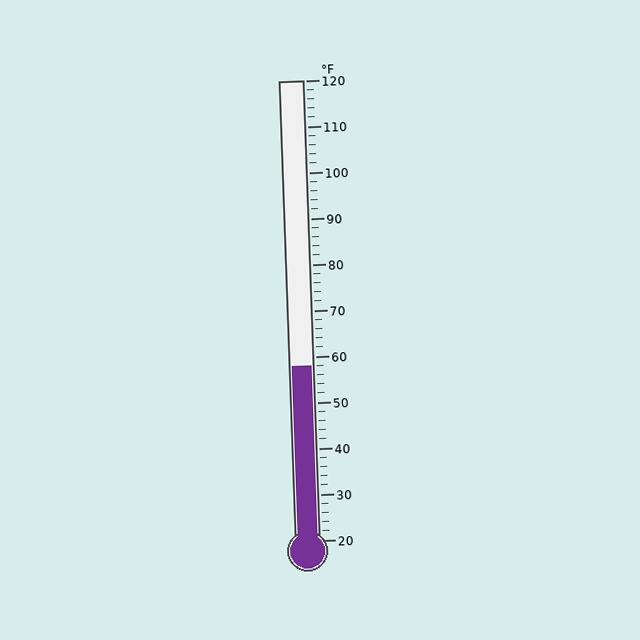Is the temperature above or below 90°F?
The temperature is below 90°F.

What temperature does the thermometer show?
The thermometer shows approximately 58°F.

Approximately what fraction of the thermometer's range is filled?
The thermometer is filled to approximately 40% of its range.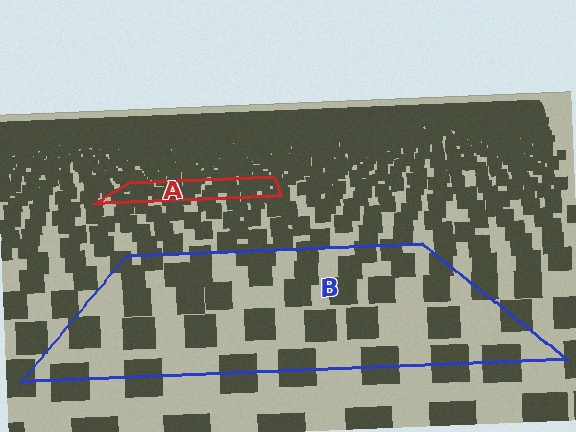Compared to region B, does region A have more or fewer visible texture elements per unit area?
Region A has more texture elements per unit area — they are packed more densely because it is farther away.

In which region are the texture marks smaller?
The texture marks are smaller in region A, because it is farther away.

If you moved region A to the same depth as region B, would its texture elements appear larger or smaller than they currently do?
They would appear larger. At a closer depth, the same texture elements are projected at a bigger on-screen size.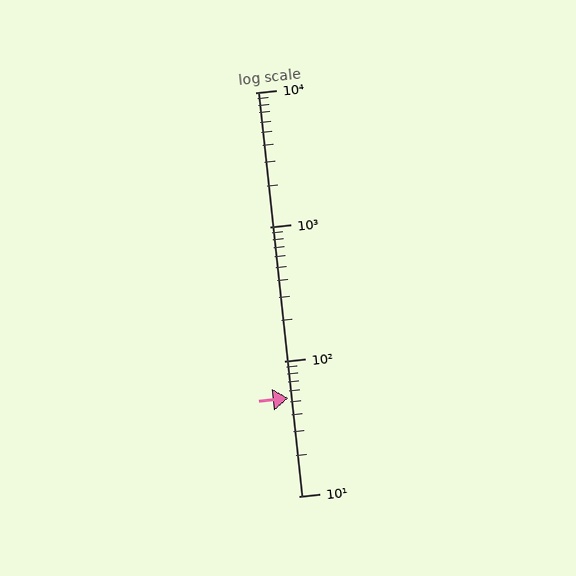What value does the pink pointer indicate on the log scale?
The pointer indicates approximately 53.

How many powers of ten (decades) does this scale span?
The scale spans 3 decades, from 10 to 10000.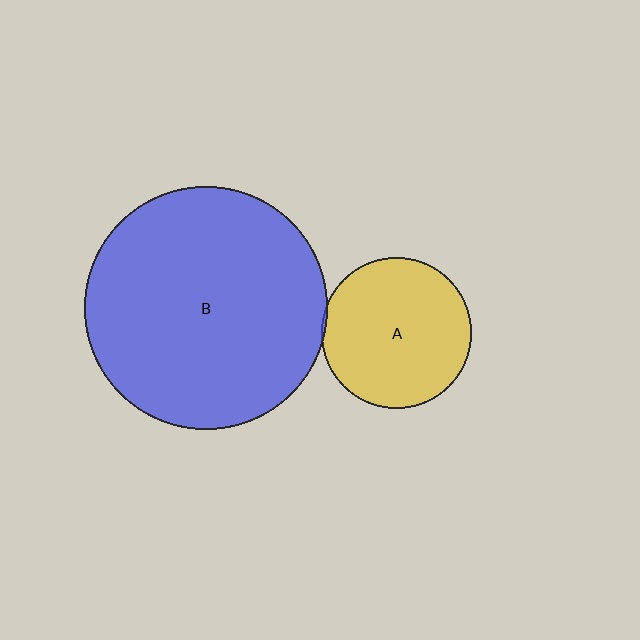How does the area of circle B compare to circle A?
Approximately 2.6 times.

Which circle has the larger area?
Circle B (blue).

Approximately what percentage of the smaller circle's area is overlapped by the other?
Approximately 5%.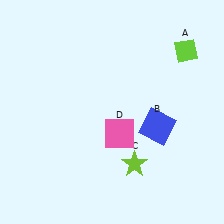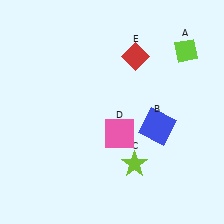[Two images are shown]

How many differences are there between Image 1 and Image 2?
There is 1 difference between the two images.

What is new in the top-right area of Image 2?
A red diamond (E) was added in the top-right area of Image 2.